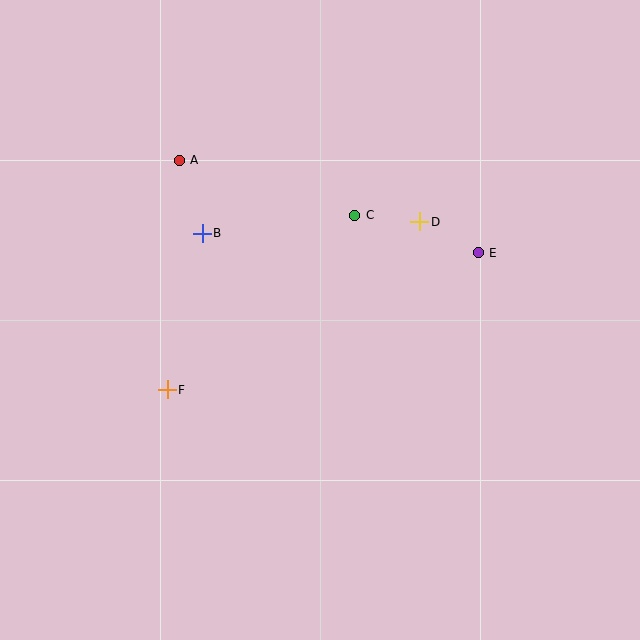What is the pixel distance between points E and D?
The distance between E and D is 66 pixels.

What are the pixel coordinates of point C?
Point C is at (355, 215).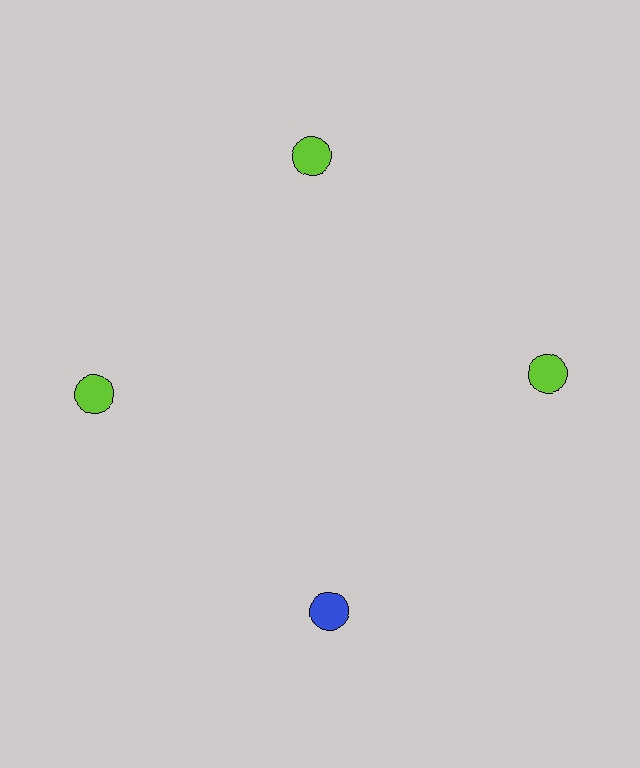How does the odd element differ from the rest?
It has a different color: blue instead of lime.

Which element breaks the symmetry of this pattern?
The blue circle at roughly the 6 o'clock position breaks the symmetry. All other shapes are lime circles.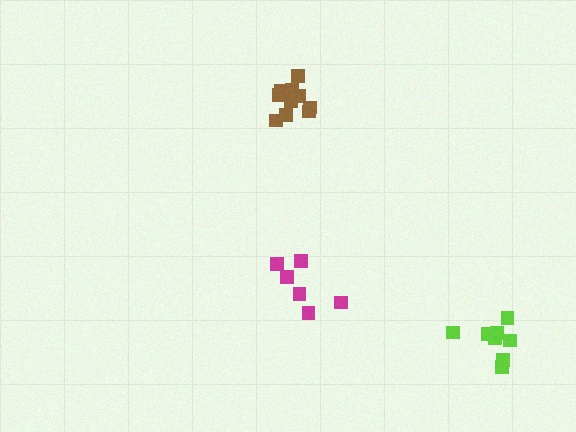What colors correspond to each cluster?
The clusters are colored: brown, magenta, lime.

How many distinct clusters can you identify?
There are 3 distinct clusters.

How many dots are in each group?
Group 1: 11 dots, Group 2: 6 dots, Group 3: 8 dots (25 total).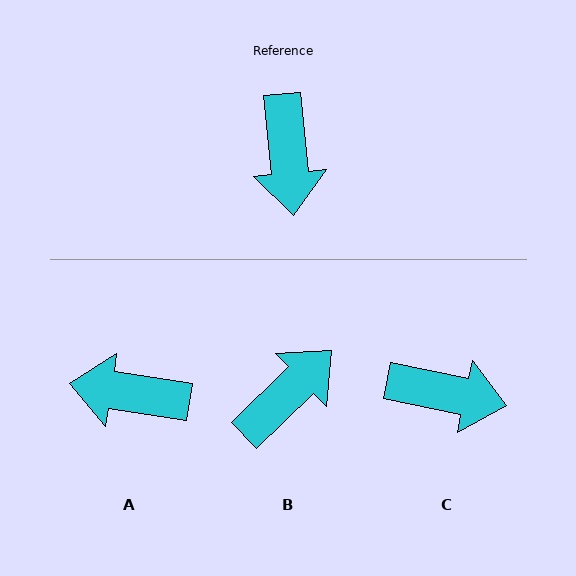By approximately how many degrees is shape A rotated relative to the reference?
Approximately 104 degrees clockwise.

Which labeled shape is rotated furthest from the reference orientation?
B, about 128 degrees away.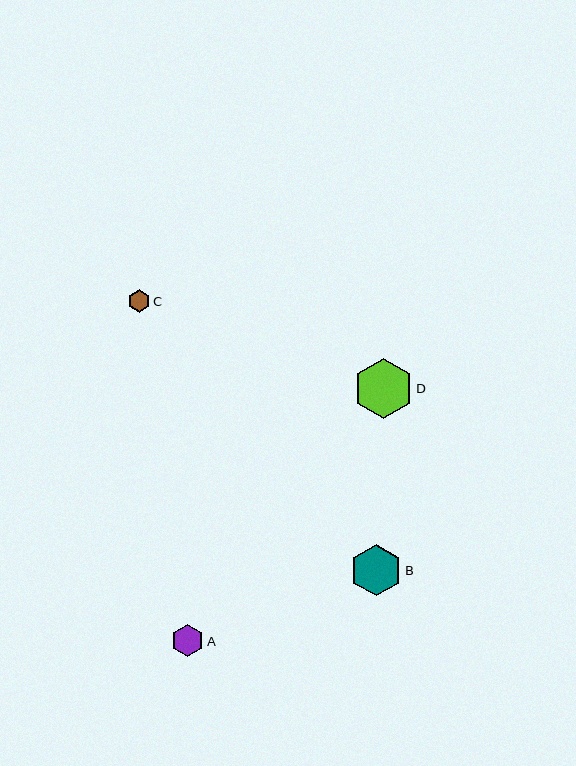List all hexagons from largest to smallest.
From largest to smallest: D, B, A, C.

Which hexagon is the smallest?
Hexagon C is the smallest with a size of approximately 23 pixels.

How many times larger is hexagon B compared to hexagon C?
Hexagon B is approximately 2.3 times the size of hexagon C.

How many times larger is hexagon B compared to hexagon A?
Hexagon B is approximately 1.6 times the size of hexagon A.